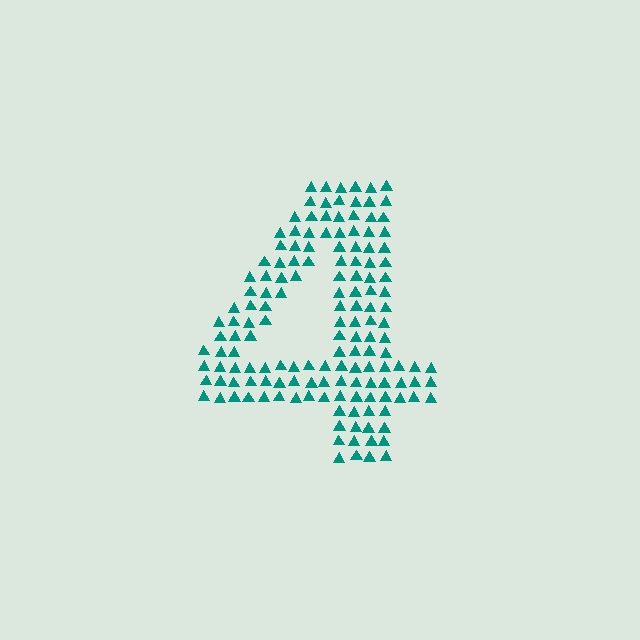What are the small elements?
The small elements are triangles.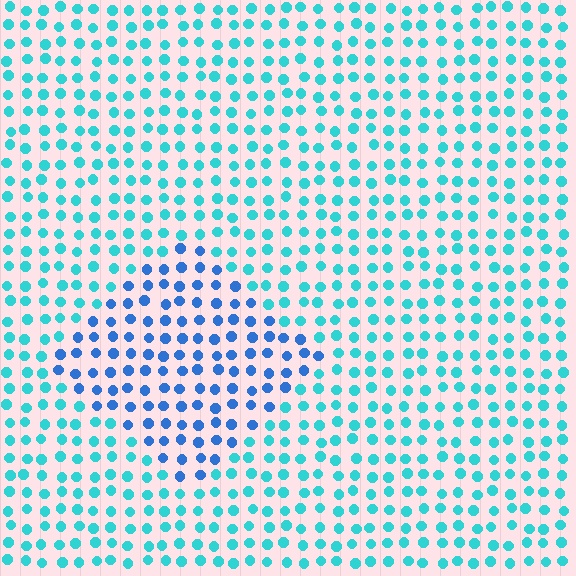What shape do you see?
I see a diamond.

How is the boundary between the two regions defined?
The boundary is defined purely by a slight shift in hue (about 35 degrees). Spacing, size, and orientation are identical on both sides.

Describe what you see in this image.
The image is filled with small cyan elements in a uniform arrangement. A diamond-shaped region is visible where the elements are tinted to a slightly different hue, forming a subtle color boundary.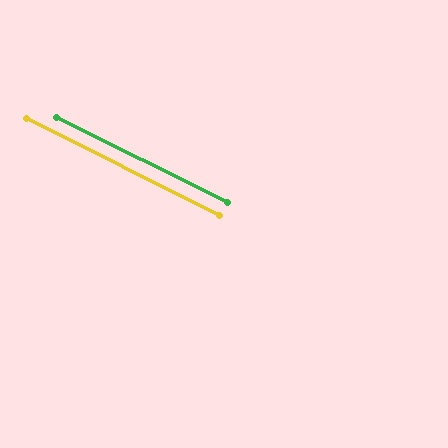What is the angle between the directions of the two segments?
Approximately 0 degrees.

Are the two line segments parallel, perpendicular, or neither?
Parallel — their directions differ by only 0.2°.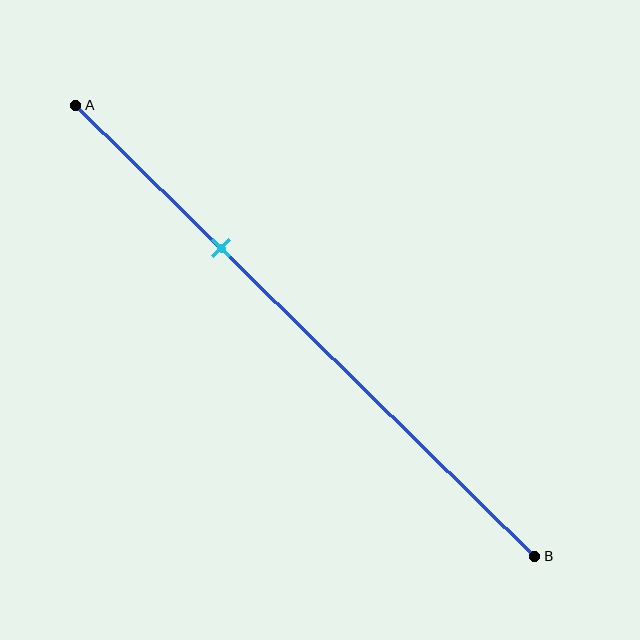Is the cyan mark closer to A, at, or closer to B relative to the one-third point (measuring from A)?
The cyan mark is approximately at the one-third point of segment AB.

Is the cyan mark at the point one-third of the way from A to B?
Yes, the mark is approximately at the one-third point.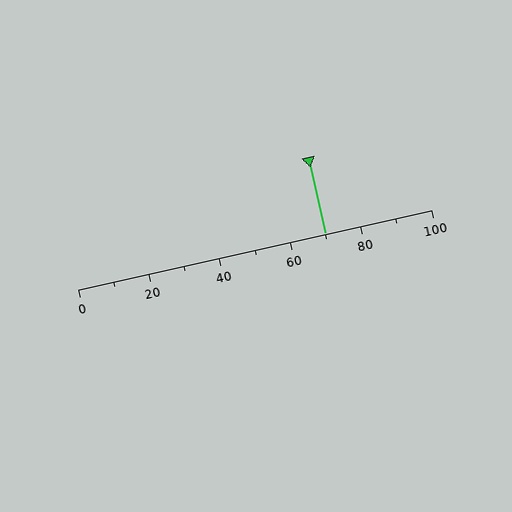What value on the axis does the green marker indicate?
The marker indicates approximately 70.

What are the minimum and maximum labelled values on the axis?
The axis runs from 0 to 100.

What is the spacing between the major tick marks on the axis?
The major ticks are spaced 20 apart.